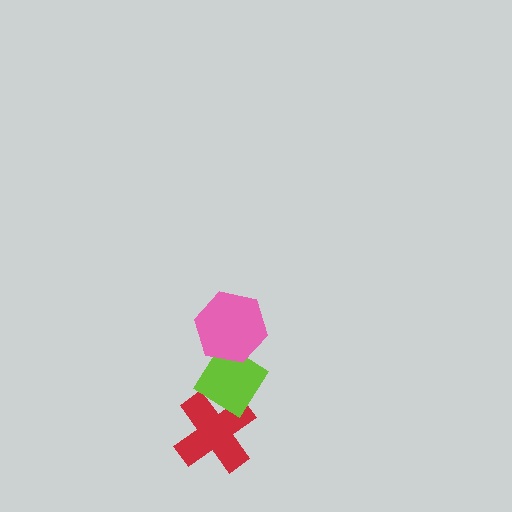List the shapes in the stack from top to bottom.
From top to bottom: the pink hexagon, the lime diamond, the red cross.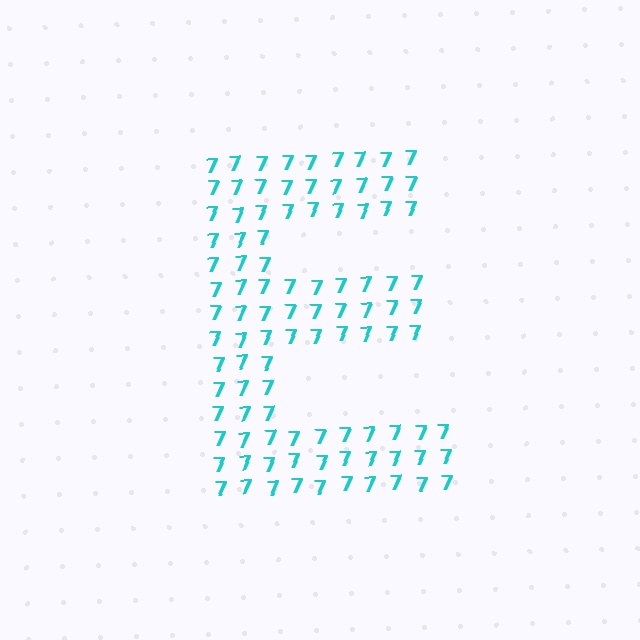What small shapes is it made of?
It is made of small digit 7's.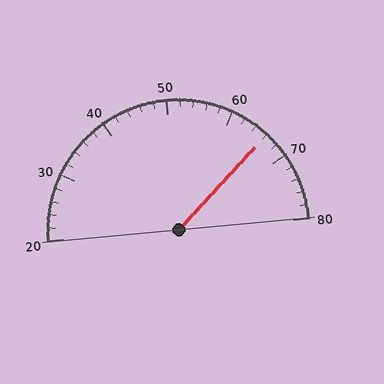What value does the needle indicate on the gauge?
The needle indicates approximately 66.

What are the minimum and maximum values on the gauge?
The gauge ranges from 20 to 80.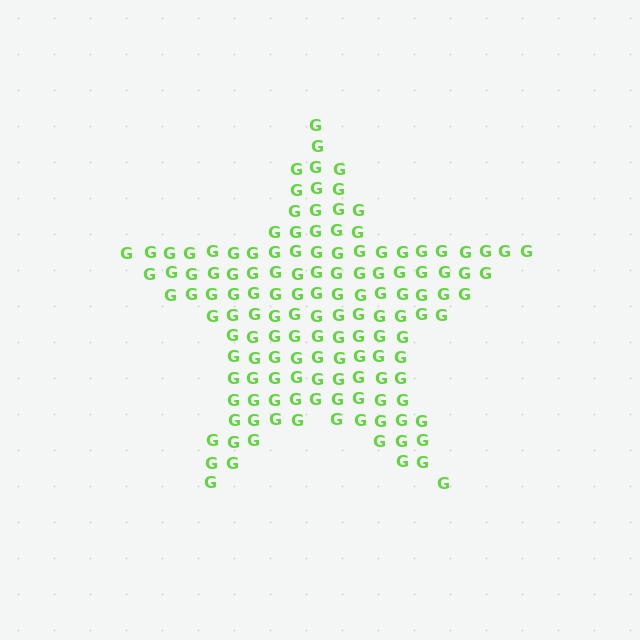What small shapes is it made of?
It is made of small letter G's.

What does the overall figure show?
The overall figure shows a star.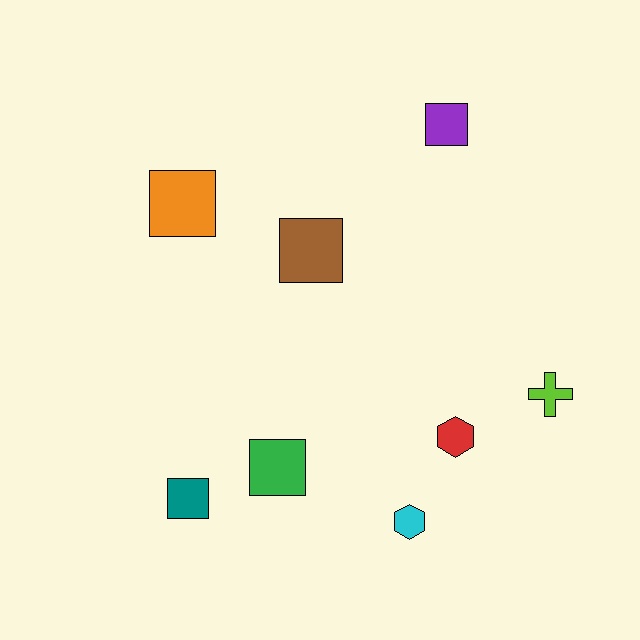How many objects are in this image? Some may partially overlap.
There are 8 objects.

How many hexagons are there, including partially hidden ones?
There are 2 hexagons.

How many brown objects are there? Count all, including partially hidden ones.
There is 1 brown object.